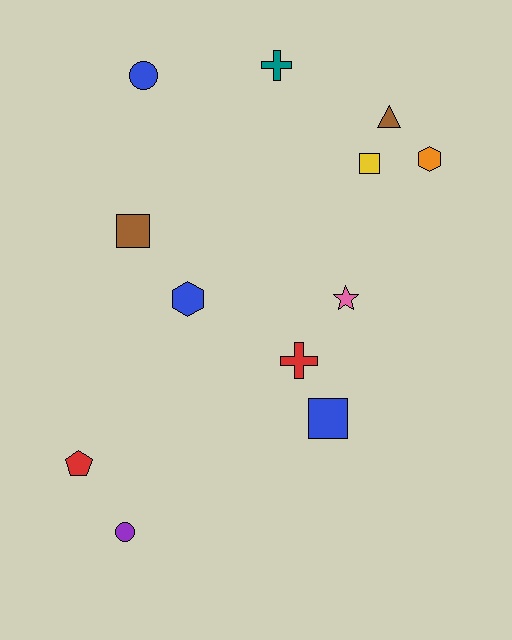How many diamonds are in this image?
There are no diamonds.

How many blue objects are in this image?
There are 3 blue objects.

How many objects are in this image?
There are 12 objects.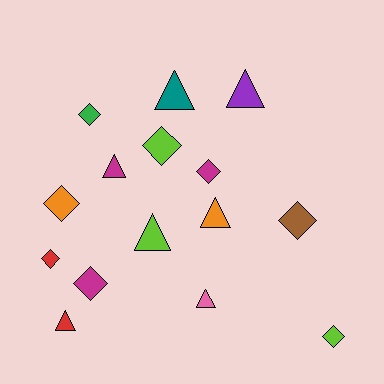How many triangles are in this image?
There are 7 triangles.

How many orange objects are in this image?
There are 2 orange objects.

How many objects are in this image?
There are 15 objects.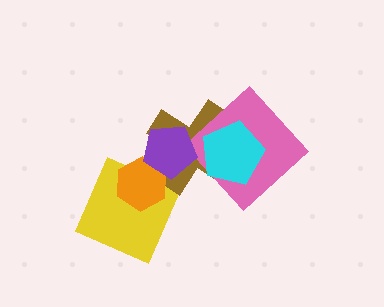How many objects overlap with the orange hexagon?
3 objects overlap with the orange hexagon.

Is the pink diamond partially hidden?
Yes, it is partially covered by another shape.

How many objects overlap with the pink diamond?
2 objects overlap with the pink diamond.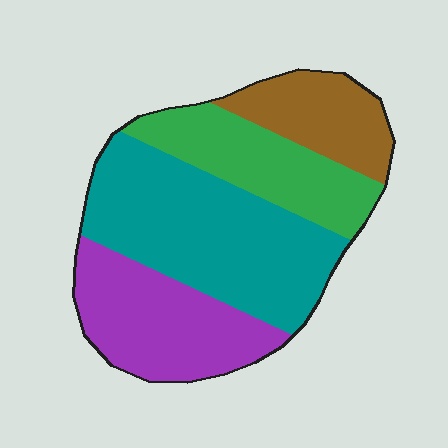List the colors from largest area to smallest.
From largest to smallest: teal, purple, green, brown.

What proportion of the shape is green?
Green takes up about one fifth (1/5) of the shape.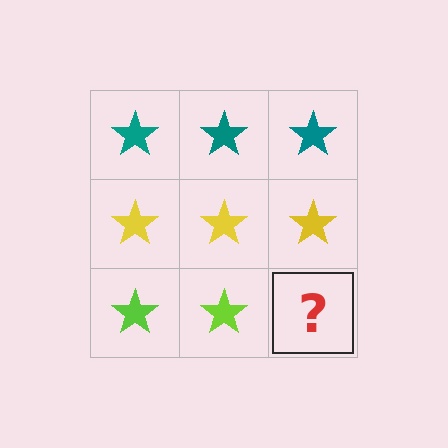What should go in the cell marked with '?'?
The missing cell should contain a lime star.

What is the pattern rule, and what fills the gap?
The rule is that each row has a consistent color. The gap should be filled with a lime star.